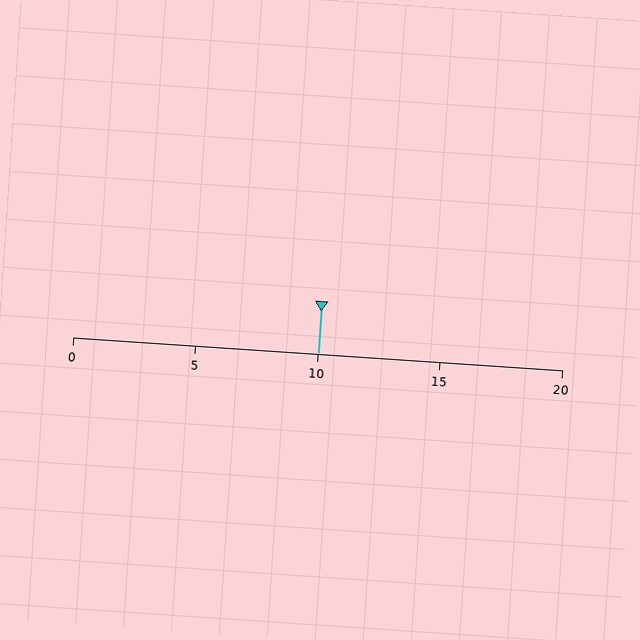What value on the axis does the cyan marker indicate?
The marker indicates approximately 10.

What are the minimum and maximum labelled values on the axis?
The axis runs from 0 to 20.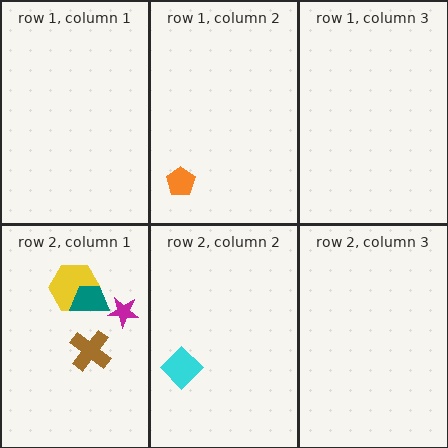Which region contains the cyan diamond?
The row 2, column 2 region.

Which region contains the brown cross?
The row 2, column 1 region.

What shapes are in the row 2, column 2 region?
The cyan diamond.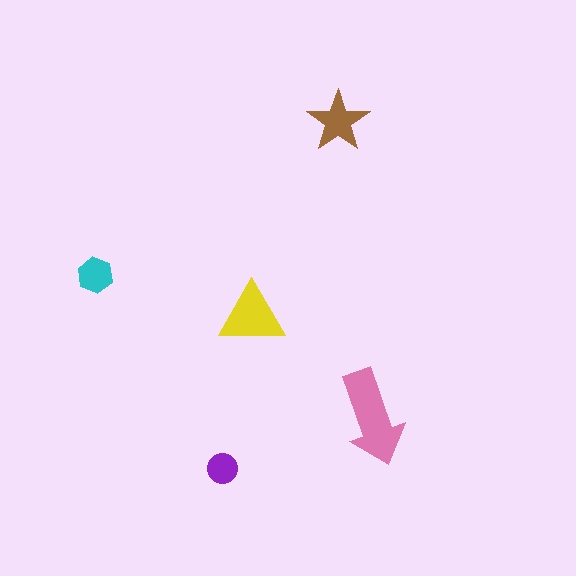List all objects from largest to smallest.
The pink arrow, the yellow triangle, the brown star, the cyan hexagon, the purple circle.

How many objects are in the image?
There are 5 objects in the image.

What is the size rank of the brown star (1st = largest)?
3rd.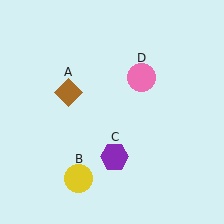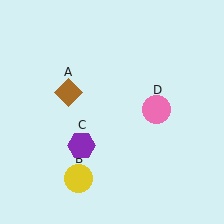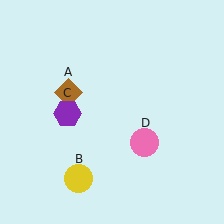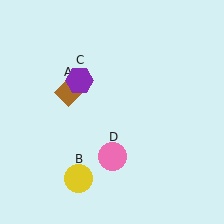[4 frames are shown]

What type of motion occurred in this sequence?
The purple hexagon (object C), pink circle (object D) rotated clockwise around the center of the scene.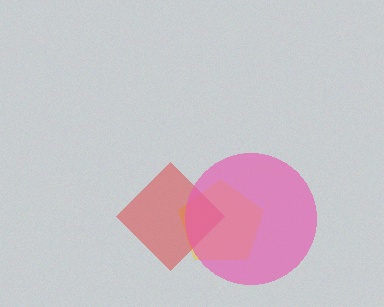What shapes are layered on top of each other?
The layered shapes are: a yellow pentagon, a red diamond, a pink circle.